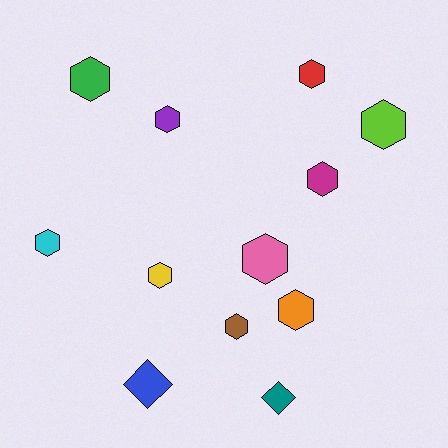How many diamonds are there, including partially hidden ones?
There are 2 diamonds.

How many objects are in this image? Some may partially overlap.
There are 12 objects.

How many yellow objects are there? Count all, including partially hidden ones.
There is 1 yellow object.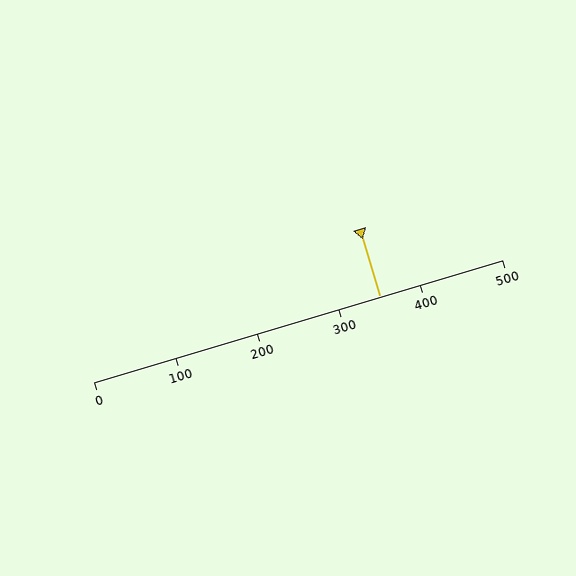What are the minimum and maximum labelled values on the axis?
The axis runs from 0 to 500.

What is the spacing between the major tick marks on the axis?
The major ticks are spaced 100 apart.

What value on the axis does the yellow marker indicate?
The marker indicates approximately 350.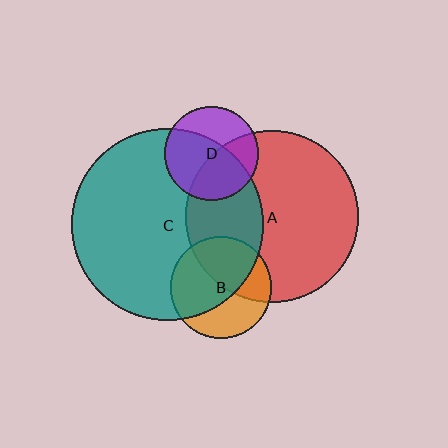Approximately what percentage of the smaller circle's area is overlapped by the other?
Approximately 60%.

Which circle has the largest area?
Circle C (teal).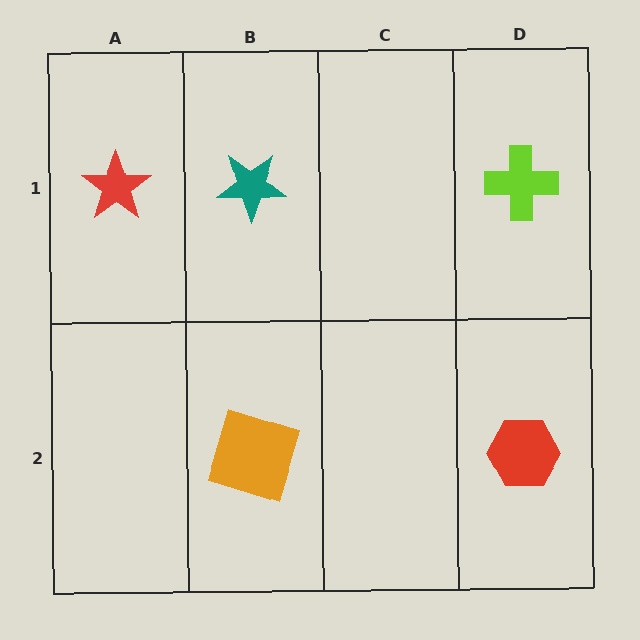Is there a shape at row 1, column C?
No, that cell is empty.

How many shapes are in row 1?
3 shapes.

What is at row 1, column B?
A teal star.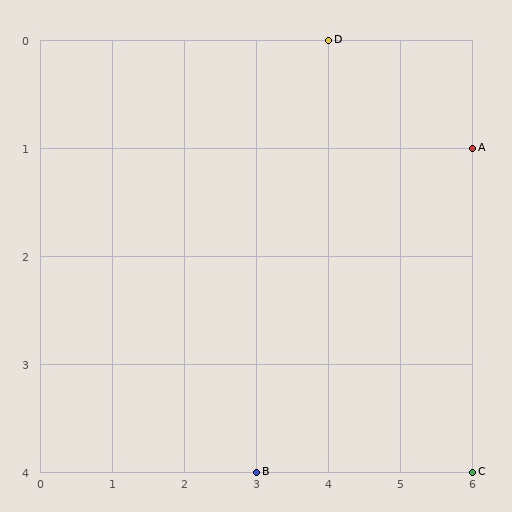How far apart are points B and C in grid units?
Points B and C are 3 columns apart.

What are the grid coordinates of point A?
Point A is at grid coordinates (6, 1).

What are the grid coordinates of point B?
Point B is at grid coordinates (3, 4).